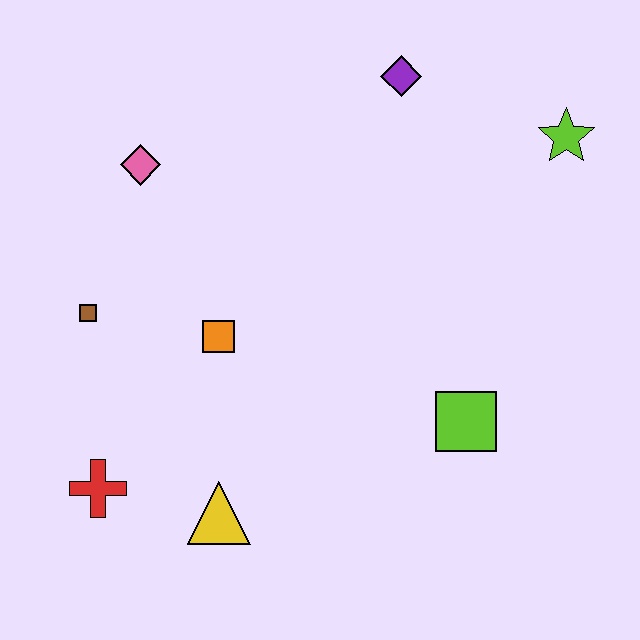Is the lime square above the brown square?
No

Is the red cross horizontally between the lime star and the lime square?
No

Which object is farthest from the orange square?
The lime star is farthest from the orange square.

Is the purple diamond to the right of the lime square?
No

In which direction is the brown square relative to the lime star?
The brown square is to the left of the lime star.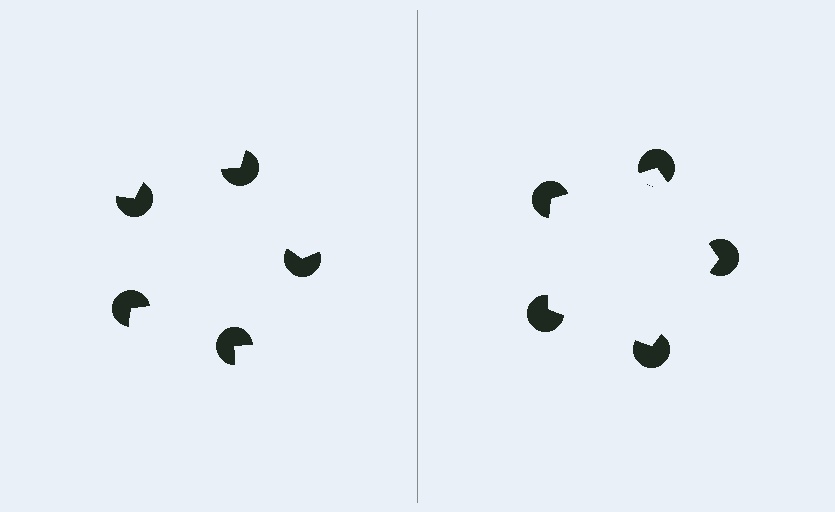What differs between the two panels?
The pac-man discs are positioned identically on both sides; only the wedge orientations differ. On the right they align to a pentagon; on the left they are misaligned.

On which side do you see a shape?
An illusory pentagon appears on the right side. On the left side the wedge cuts are rotated, so no coherent shape forms.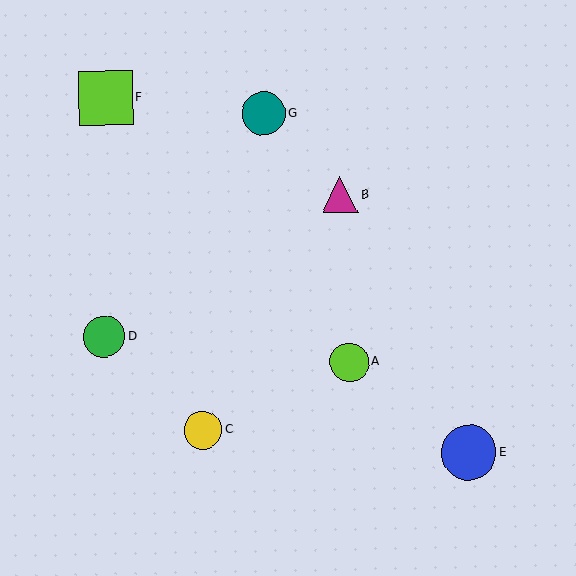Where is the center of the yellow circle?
The center of the yellow circle is at (203, 430).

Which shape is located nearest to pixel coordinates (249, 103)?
The teal circle (labeled G) at (264, 114) is nearest to that location.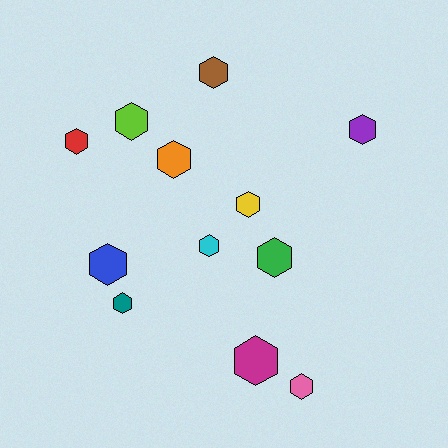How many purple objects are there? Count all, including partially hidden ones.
There is 1 purple object.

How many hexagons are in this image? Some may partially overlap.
There are 12 hexagons.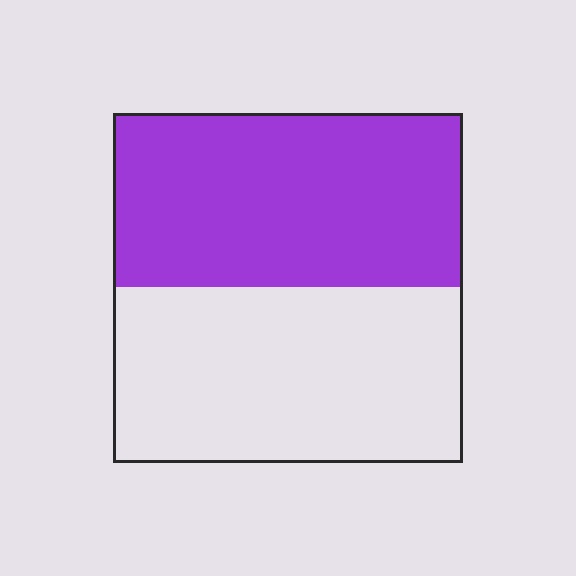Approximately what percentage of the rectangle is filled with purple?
Approximately 50%.